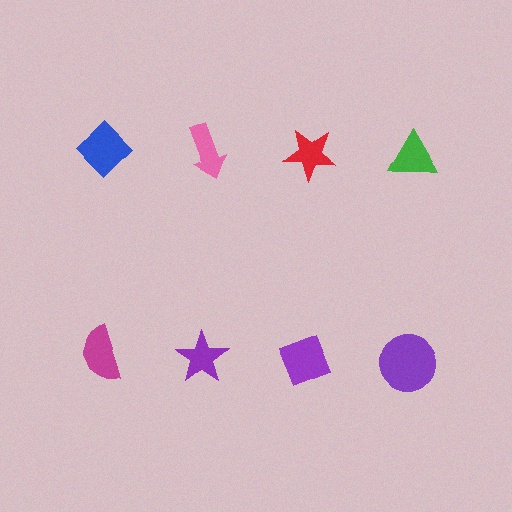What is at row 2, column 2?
A purple star.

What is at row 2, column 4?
A purple circle.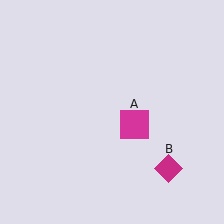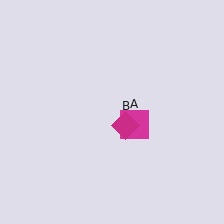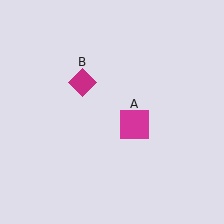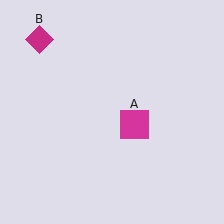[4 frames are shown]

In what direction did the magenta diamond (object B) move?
The magenta diamond (object B) moved up and to the left.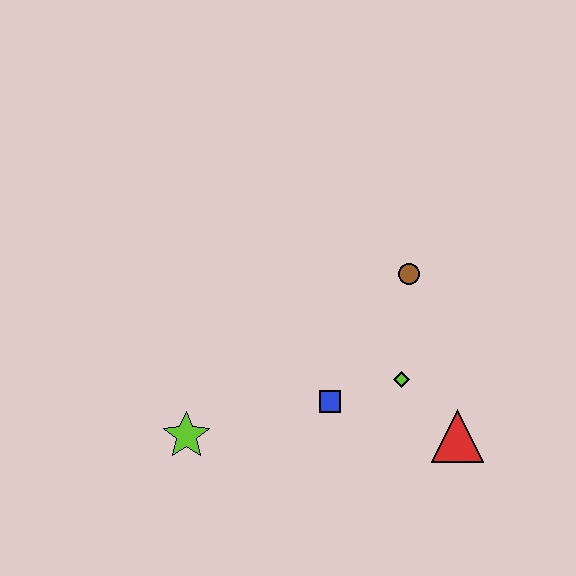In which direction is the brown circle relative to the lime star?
The brown circle is to the right of the lime star.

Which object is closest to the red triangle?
The lime diamond is closest to the red triangle.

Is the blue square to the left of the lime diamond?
Yes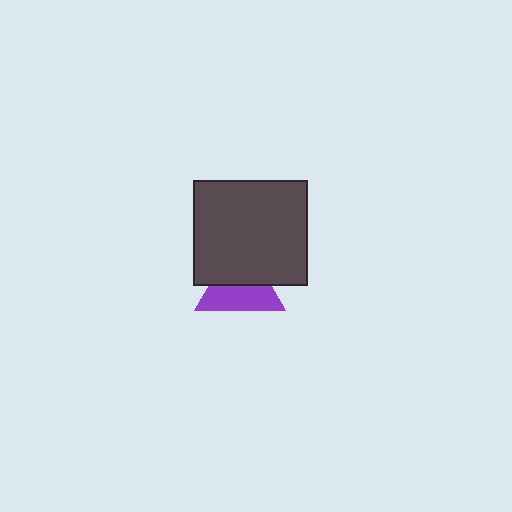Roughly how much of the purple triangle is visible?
About half of it is visible (roughly 55%).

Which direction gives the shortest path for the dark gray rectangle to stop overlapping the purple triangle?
Moving up gives the shortest separation.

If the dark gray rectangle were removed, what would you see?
You would see the complete purple triangle.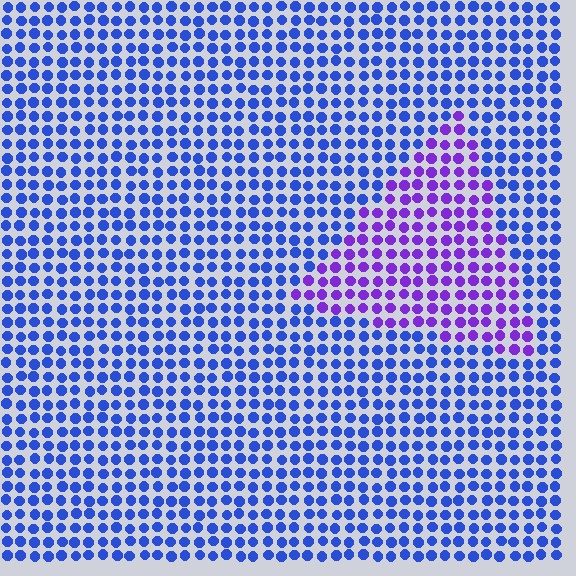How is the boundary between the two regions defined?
The boundary is defined purely by a slight shift in hue (about 43 degrees). Spacing, size, and orientation are identical on both sides.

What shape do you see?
I see a triangle.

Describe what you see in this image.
The image is filled with small blue elements in a uniform arrangement. A triangle-shaped region is visible where the elements are tinted to a slightly different hue, forming a subtle color boundary.